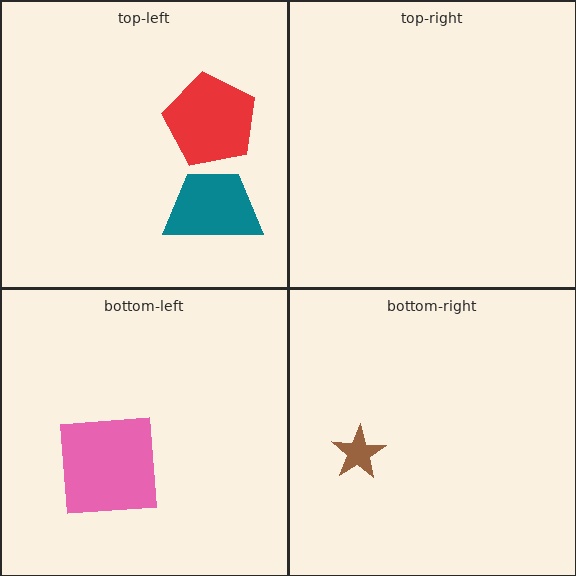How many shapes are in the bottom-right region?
1.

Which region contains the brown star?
The bottom-right region.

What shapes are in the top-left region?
The red pentagon, the teal trapezoid.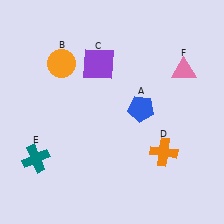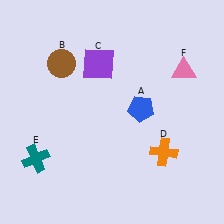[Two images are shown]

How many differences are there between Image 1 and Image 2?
There is 1 difference between the two images.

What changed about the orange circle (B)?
In Image 1, B is orange. In Image 2, it changed to brown.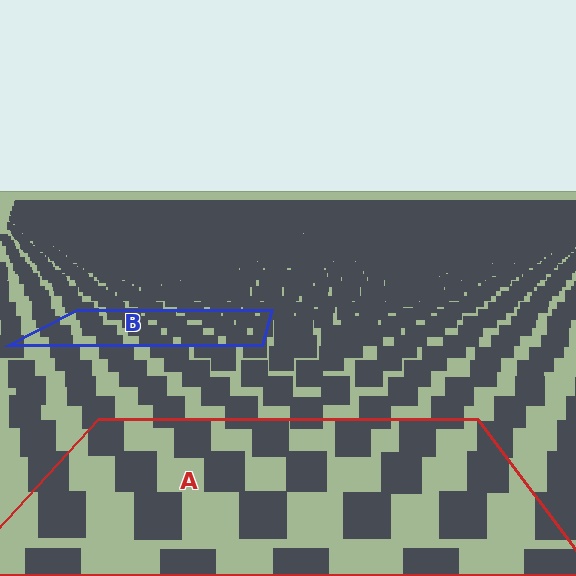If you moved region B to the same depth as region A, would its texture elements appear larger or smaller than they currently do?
They would appear larger. At a closer depth, the same texture elements are projected at a bigger on-screen size.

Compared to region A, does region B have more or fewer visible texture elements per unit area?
Region B has more texture elements per unit area — they are packed more densely because it is farther away.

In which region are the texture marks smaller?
The texture marks are smaller in region B, because it is farther away.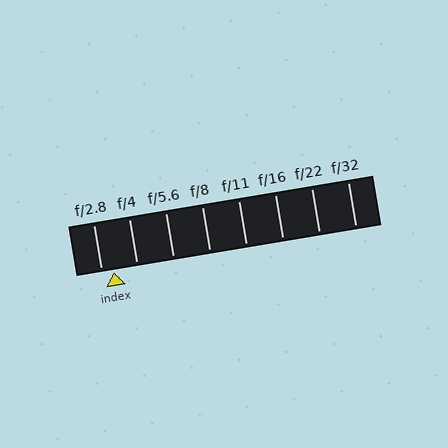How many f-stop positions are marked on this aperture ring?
There are 8 f-stop positions marked.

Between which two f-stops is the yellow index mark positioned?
The index mark is between f/2.8 and f/4.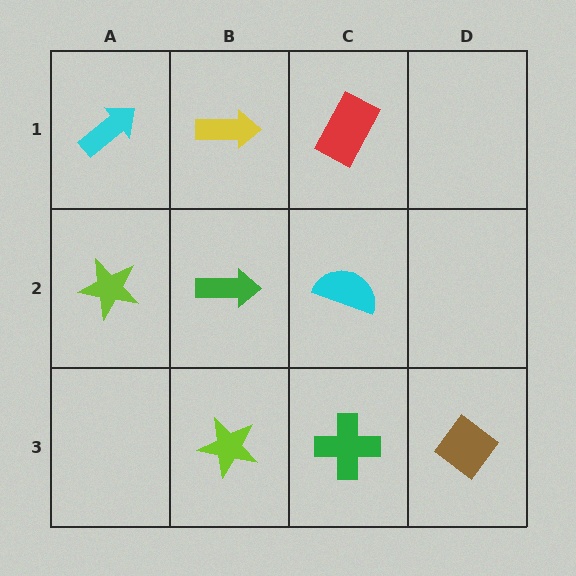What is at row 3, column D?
A brown diamond.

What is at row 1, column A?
A cyan arrow.